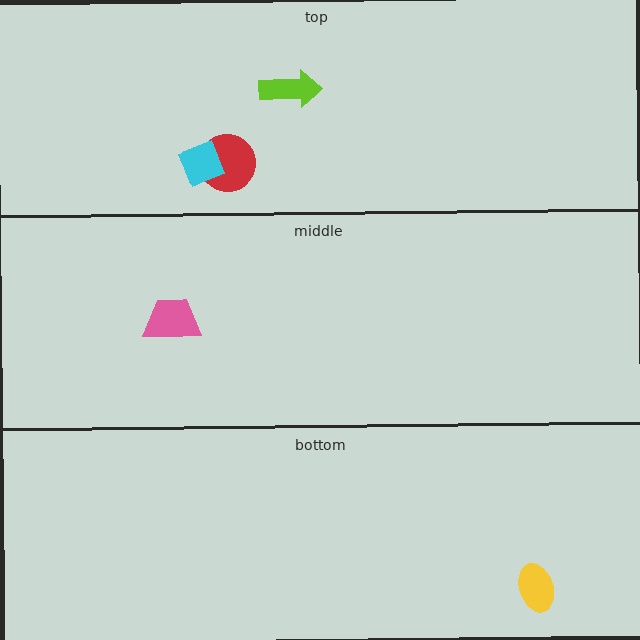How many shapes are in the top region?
3.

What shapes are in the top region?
The red circle, the lime arrow, the cyan diamond.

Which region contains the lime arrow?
The top region.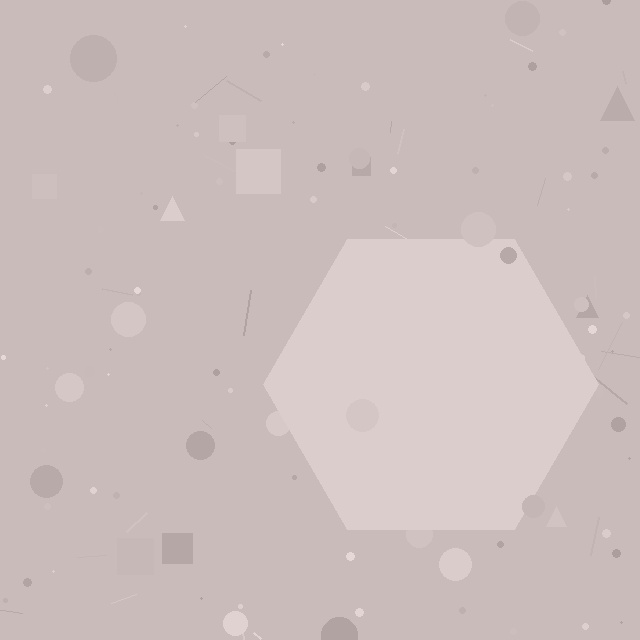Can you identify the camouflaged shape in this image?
The camouflaged shape is a hexagon.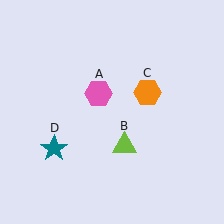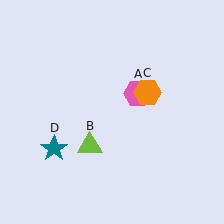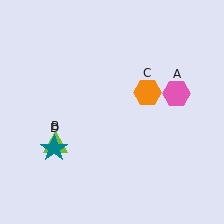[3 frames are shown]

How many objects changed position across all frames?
2 objects changed position: pink hexagon (object A), lime triangle (object B).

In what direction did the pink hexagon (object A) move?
The pink hexagon (object A) moved right.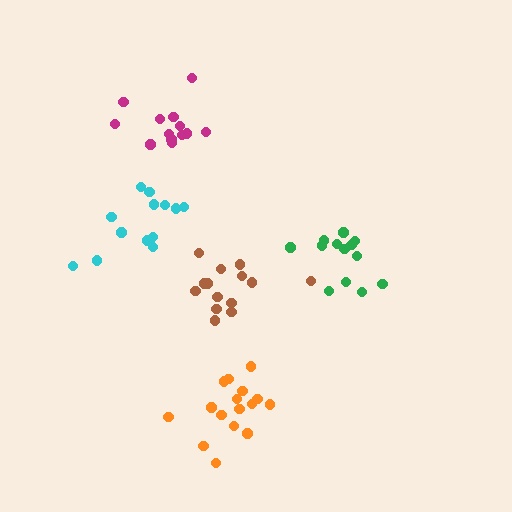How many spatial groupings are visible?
There are 5 spatial groupings.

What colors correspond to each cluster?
The clusters are colored: orange, green, cyan, brown, magenta.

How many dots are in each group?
Group 1: 16 dots, Group 2: 14 dots, Group 3: 13 dots, Group 4: 14 dots, Group 5: 13 dots (70 total).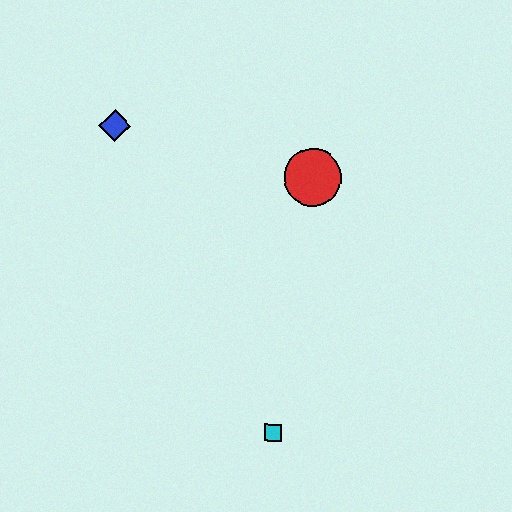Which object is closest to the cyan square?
The red circle is closest to the cyan square.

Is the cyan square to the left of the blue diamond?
No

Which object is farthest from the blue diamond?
The cyan square is farthest from the blue diamond.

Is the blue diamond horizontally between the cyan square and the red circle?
No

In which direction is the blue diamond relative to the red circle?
The blue diamond is to the left of the red circle.